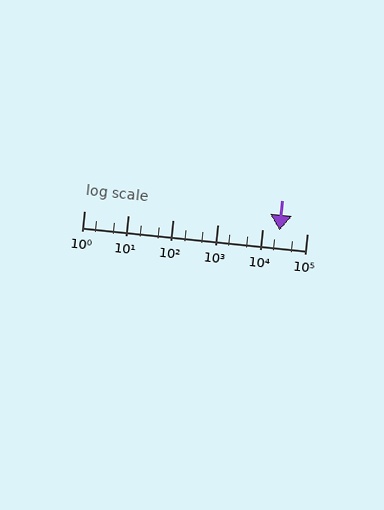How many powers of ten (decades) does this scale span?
The scale spans 5 decades, from 1 to 100000.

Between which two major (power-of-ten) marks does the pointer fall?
The pointer is between 10000 and 100000.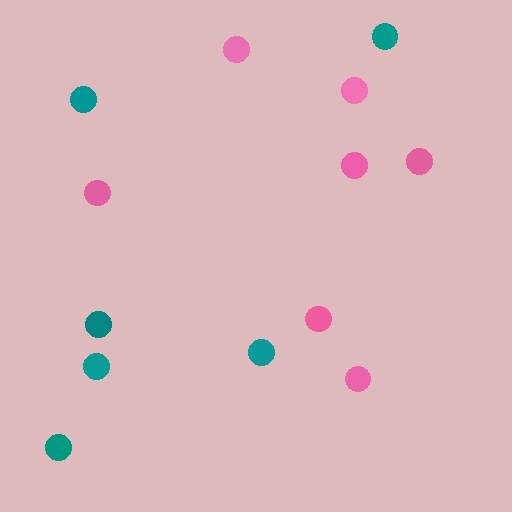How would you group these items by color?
There are 2 groups: one group of pink circles (7) and one group of teal circles (6).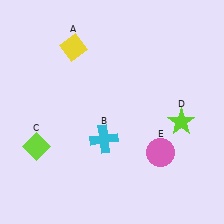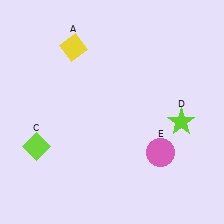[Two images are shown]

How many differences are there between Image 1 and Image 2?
There is 1 difference between the two images.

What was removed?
The cyan cross (B) was removed in Image 2.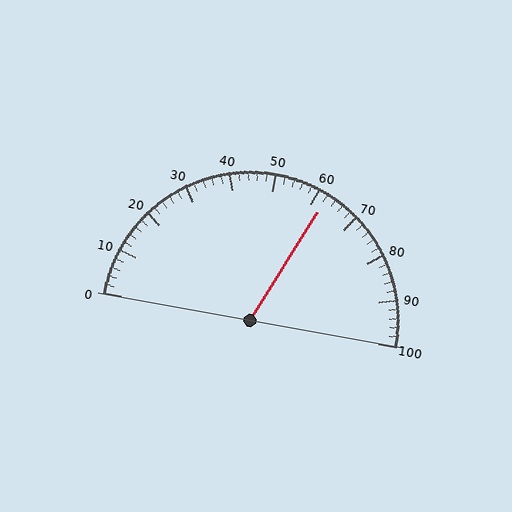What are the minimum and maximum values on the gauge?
The gauge ranges from 0 to 100.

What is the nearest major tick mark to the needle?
The nearest major tick mark is 60.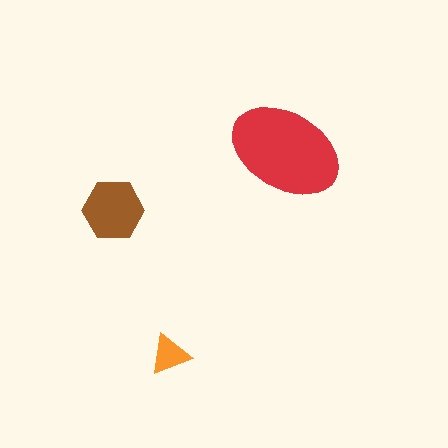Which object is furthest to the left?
The brown hexagon is leftmost.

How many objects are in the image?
There are 3 objects in the image.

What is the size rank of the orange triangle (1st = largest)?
3rd.